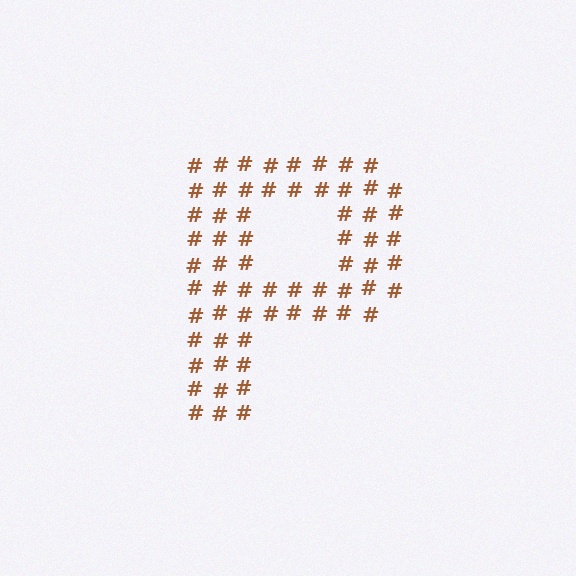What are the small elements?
The small elements are hash symbols.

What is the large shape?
The large shape is the letter P.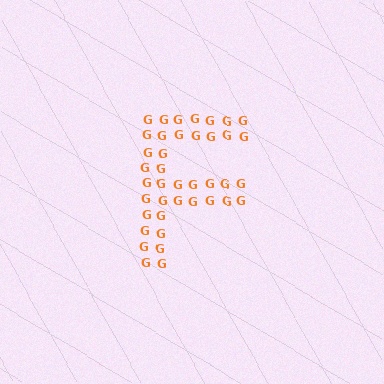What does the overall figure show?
The overall figure shows the letter F.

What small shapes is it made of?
It is made of small letter G's.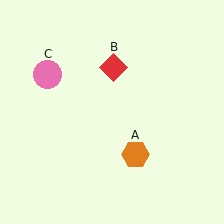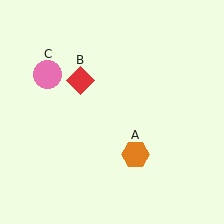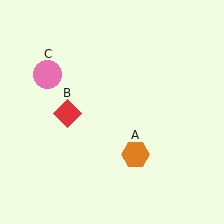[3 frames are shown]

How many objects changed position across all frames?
1 object changed position: red diamond (object B).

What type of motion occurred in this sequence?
The red diamond (object B) rotated counterclockwise around the center of the scene.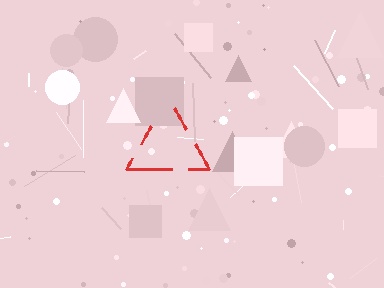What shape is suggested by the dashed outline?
The dashed outline suggests a triangle.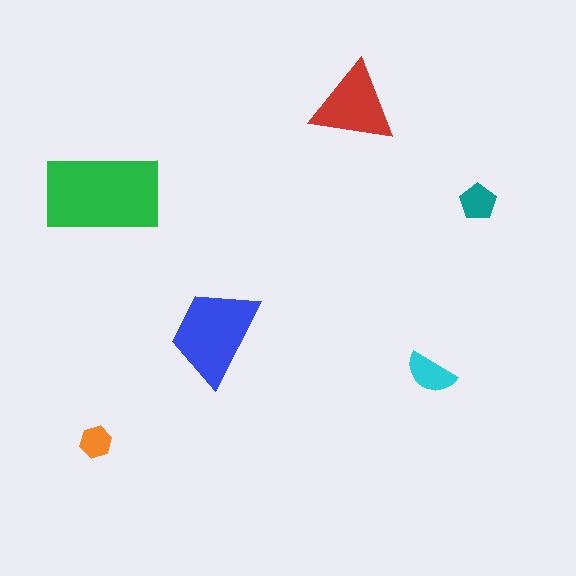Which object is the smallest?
The orange hexagon.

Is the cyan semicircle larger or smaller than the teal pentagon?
Larger.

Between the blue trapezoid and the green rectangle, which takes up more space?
The green rectangle.